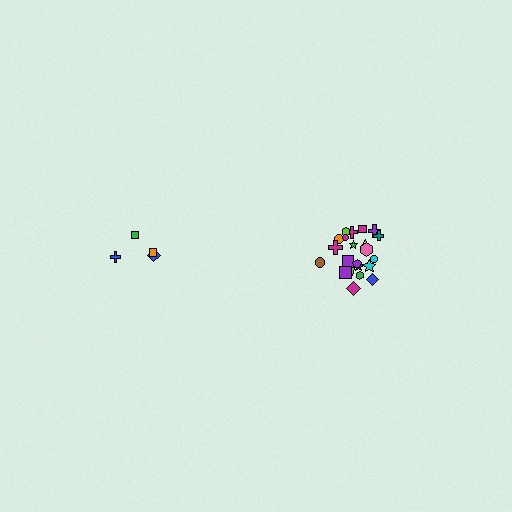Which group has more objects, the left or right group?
The right group.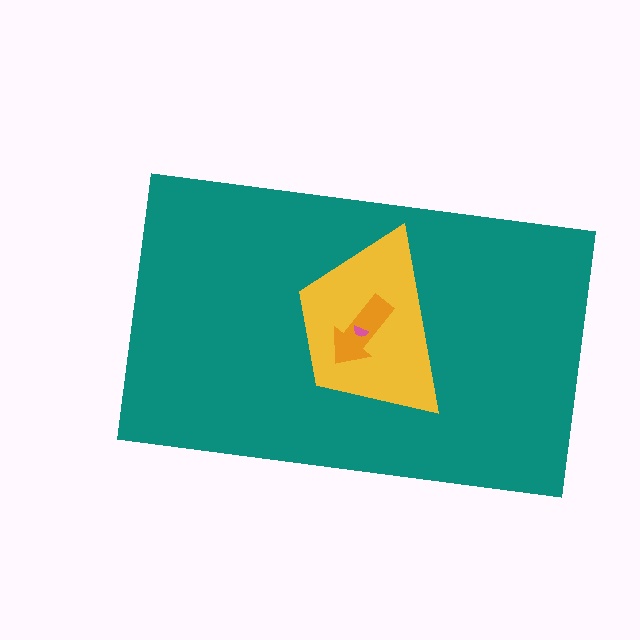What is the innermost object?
The pink semicircle.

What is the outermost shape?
The teal rectangle.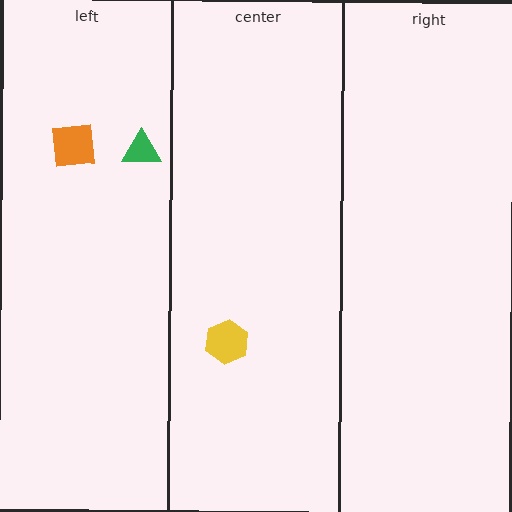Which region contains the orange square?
The left region.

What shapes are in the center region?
The yellow hexagon.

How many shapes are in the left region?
2.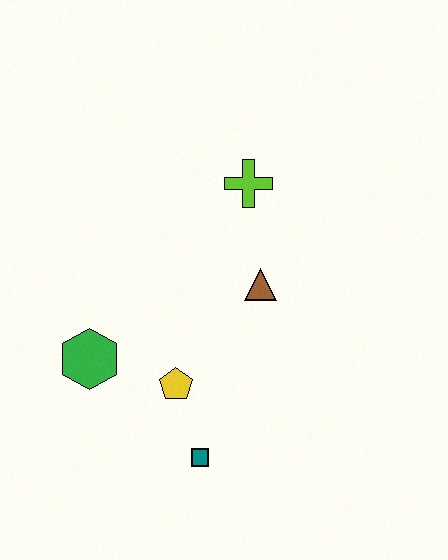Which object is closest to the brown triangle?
The lime cross is closest to the brown triangle.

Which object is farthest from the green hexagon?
The lime cross is farthest from the green hexagon.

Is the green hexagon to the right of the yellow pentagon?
No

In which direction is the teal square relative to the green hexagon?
The teal square is to the right of the green hexagon.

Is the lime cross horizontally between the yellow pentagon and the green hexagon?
No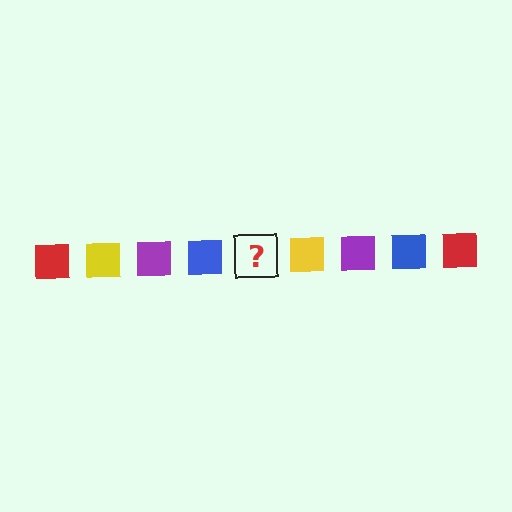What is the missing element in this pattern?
The missing element is a red square.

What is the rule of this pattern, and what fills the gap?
The rule is that the pattern cycles through red, yellow, purple, blue squares. The gap should be filled with a red square.